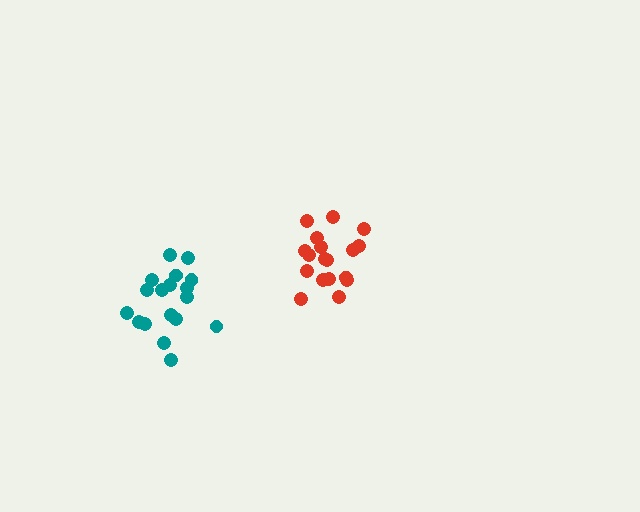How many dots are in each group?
Group 1: 18 dots, Group 2: 18 dots (36 total).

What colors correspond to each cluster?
The clusters are colored: red, teal.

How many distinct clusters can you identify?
There are 2 distinct clusters.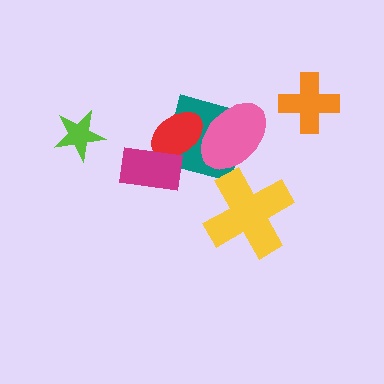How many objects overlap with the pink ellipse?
2 objects overlap with the pink ellipse.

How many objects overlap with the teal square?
2 objects overlap with the teal square.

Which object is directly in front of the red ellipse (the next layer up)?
The pink ellipse is directly in front of the red ellipse.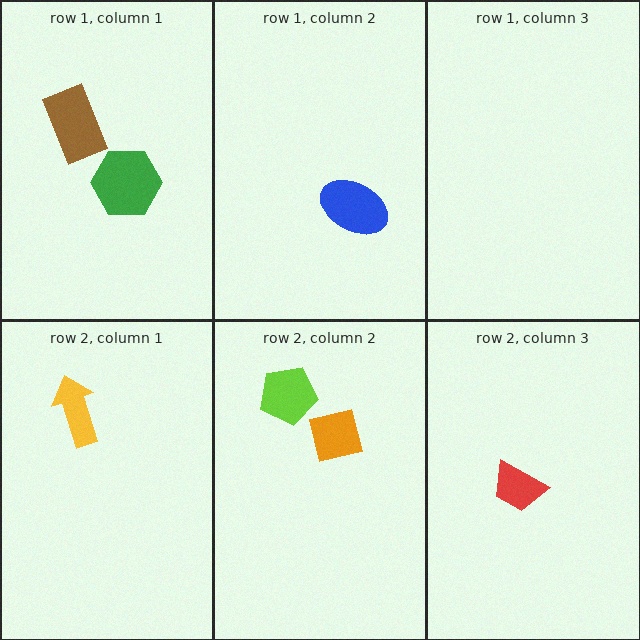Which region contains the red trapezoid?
The row 2, column 3 region.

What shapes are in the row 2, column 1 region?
The yellow arrow.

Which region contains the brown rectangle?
The row 1, column 1 region.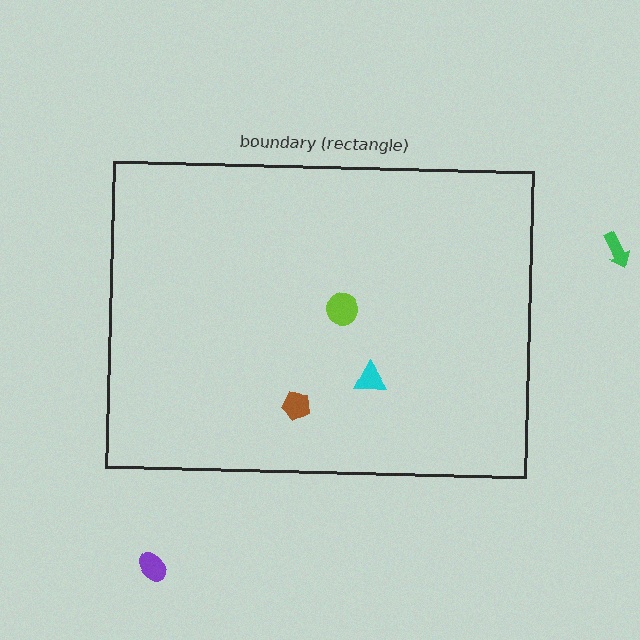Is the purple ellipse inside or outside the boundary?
Outside.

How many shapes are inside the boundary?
3 inside, 2 outside.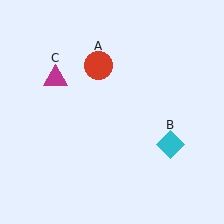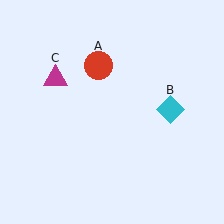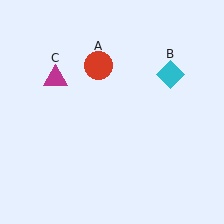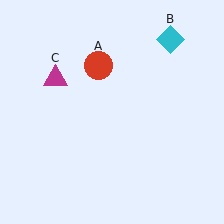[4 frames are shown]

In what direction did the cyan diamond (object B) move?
The cyan diamond (object B) moved up.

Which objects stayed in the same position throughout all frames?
Red circle (object A) and magenta triangle (object C) remained stationary.